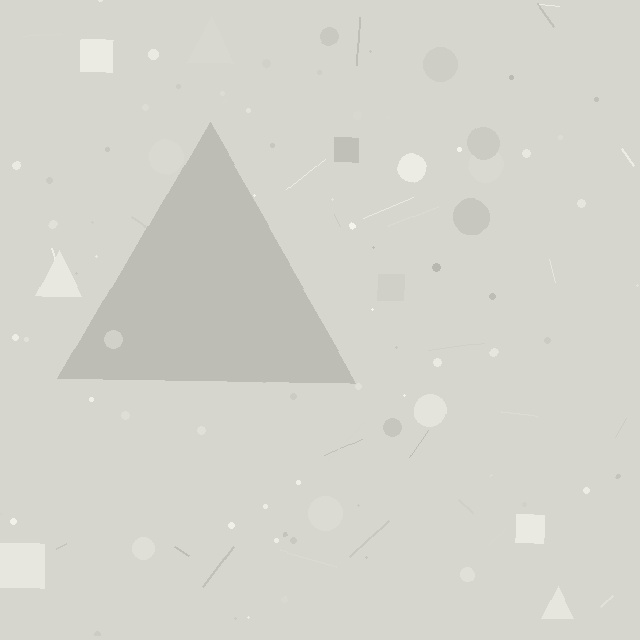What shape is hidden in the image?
A triangle is hidden in the image.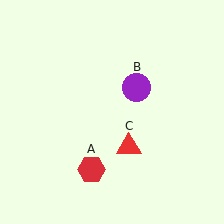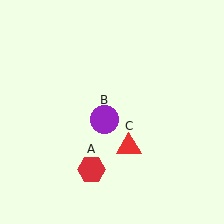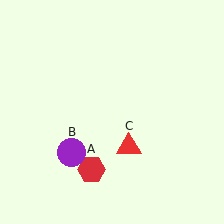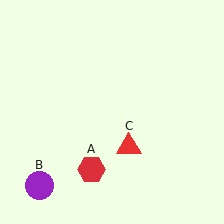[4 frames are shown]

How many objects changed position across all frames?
1 object changed position: purple circle (object B).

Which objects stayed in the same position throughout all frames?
Red hexagon (object A) and red triangle (object C) remained stationary.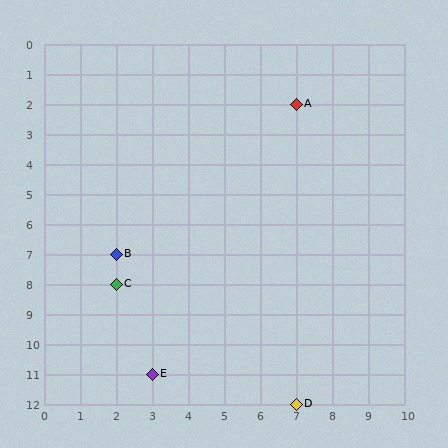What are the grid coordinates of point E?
Point E is at grid coordinates (3, 11).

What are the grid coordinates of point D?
Point D is at grid coordinates (7, 12).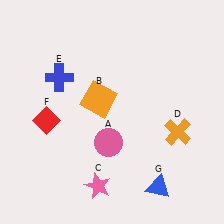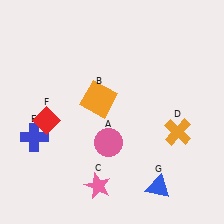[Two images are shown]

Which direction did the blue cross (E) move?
The blue cross (E) moved down.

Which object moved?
The blue cross (E) moved down.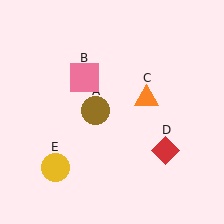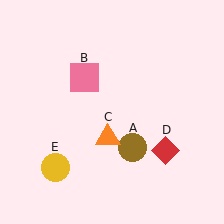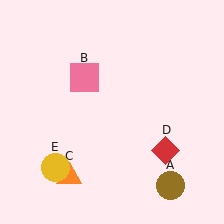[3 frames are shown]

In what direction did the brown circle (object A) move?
The brown circle (object A) moved down and to the right.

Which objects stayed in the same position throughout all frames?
Pink square (object B) and red diamond (object D) and yellow circle (object E) remained stationary.